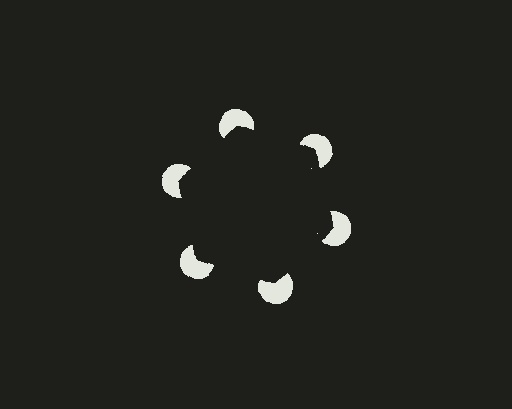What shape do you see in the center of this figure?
An illusory hexagon — its edges are inferred from the aligned wedge cuts in the pac-man discs, not physically drawn.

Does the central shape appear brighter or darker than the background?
It typically appears slightly darker than the background, even though no actual brightness change is drawn.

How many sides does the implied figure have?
6 sides.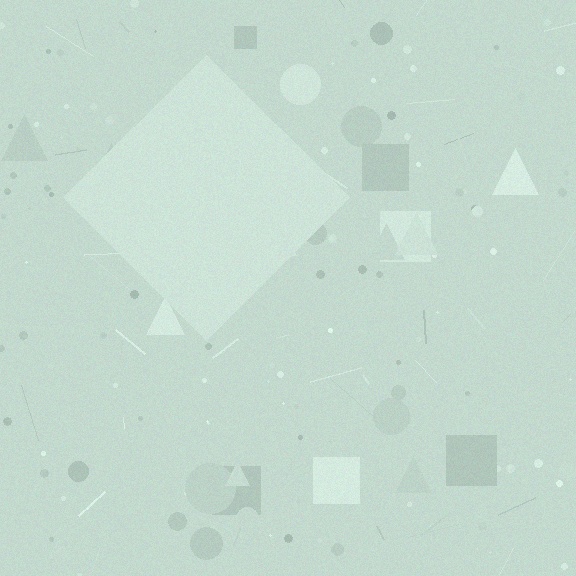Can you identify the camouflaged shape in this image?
The camouflaged shape is a diamond.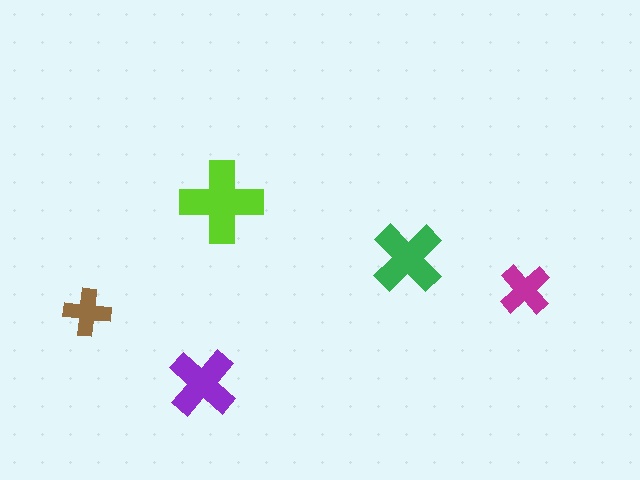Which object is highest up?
The lime cross is topmost.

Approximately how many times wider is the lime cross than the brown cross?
About 1.5 times wider.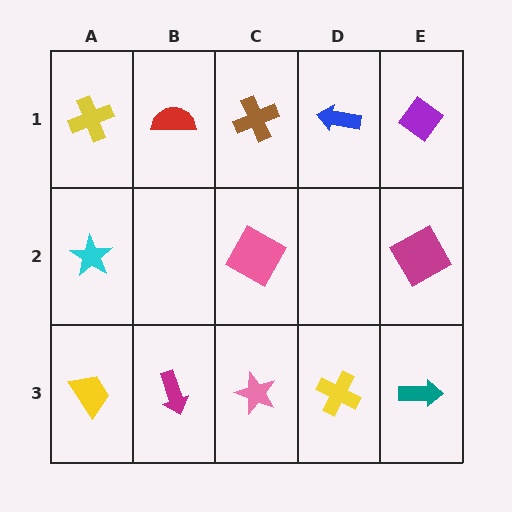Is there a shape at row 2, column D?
No, that cell is empty.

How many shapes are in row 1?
5 shapes.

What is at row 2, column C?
A pink square.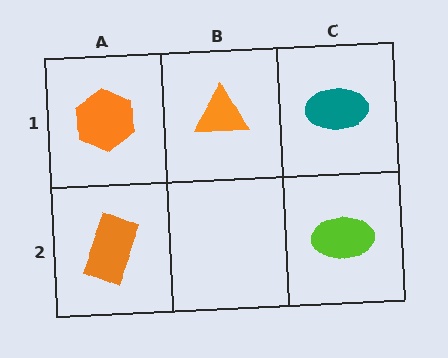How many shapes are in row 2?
2 shapes.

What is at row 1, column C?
A teal ellipse.